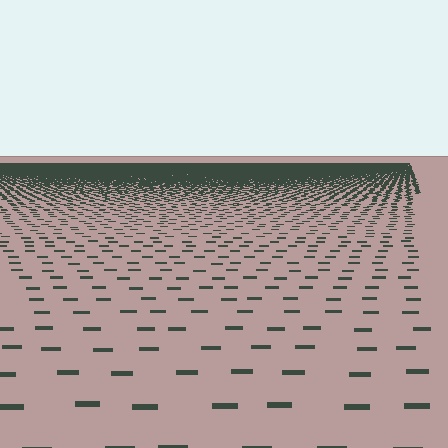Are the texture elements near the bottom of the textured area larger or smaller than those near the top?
Larger. Near the bottom, elements are closer to the viewer and appear at a bigger on-screen size.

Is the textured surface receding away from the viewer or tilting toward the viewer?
The surface is receding away from the viewer. Texture elements get smaller and denser toward the top.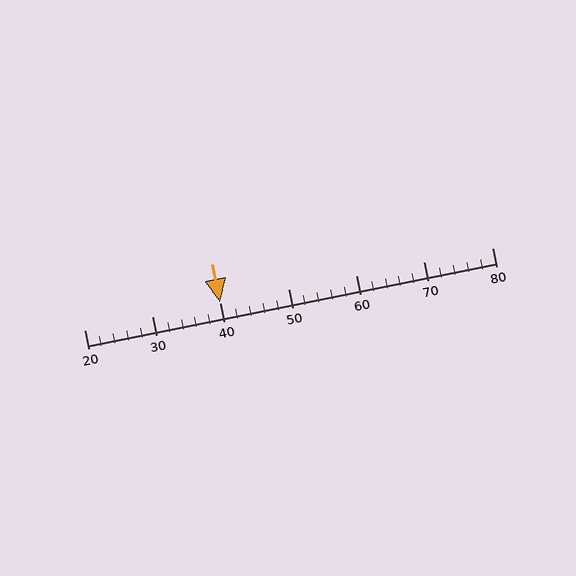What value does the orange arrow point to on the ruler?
The orange arrow points to approximately 40.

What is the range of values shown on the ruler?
The ruler shows values from 20 to 80.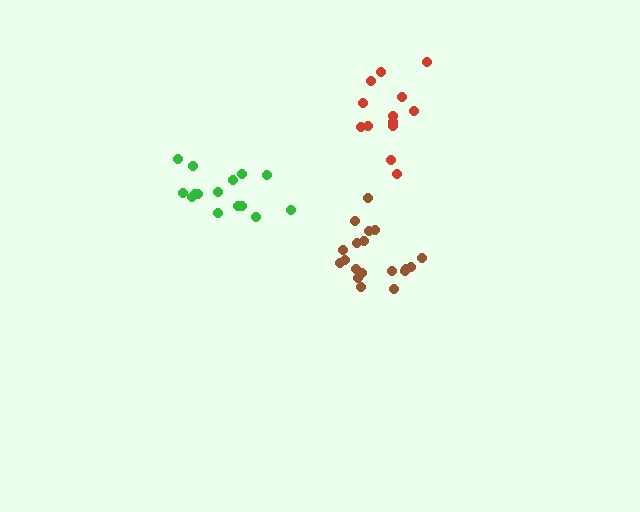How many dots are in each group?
Group 1: 13 dots, Group 2: 19 dots, Group 3: 15 dots (47 total).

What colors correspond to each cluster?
The clusters are colored: red, brown, green.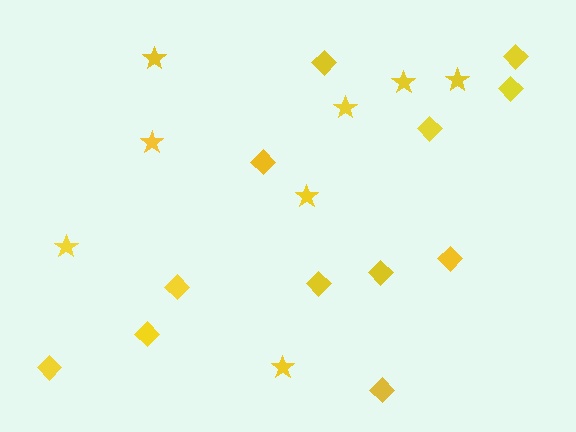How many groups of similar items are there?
There are 2 groups: one group of stars (8) and one group of diamonds (12).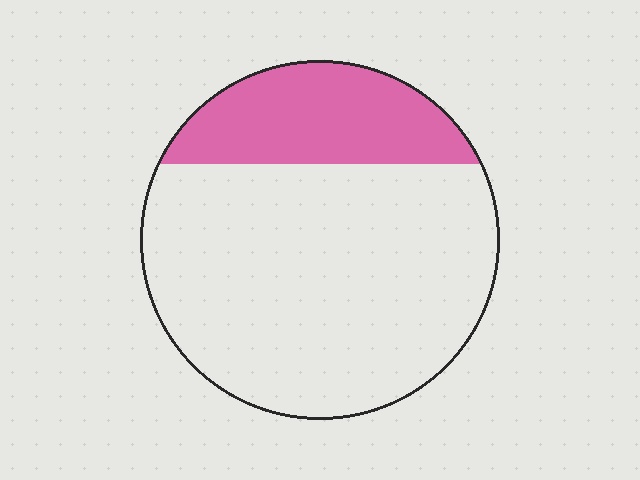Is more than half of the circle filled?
No.